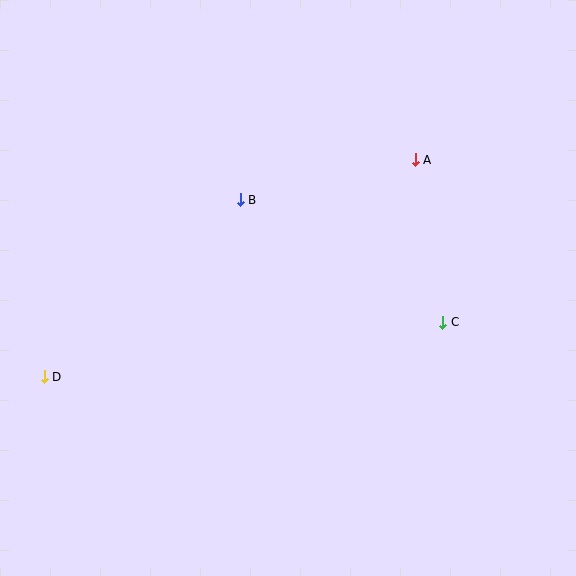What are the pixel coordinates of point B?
Point B is at (240, 200).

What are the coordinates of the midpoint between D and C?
The midpoint between D and C is at (243, 350).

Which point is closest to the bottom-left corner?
Point D is closest to the bottom-left corner.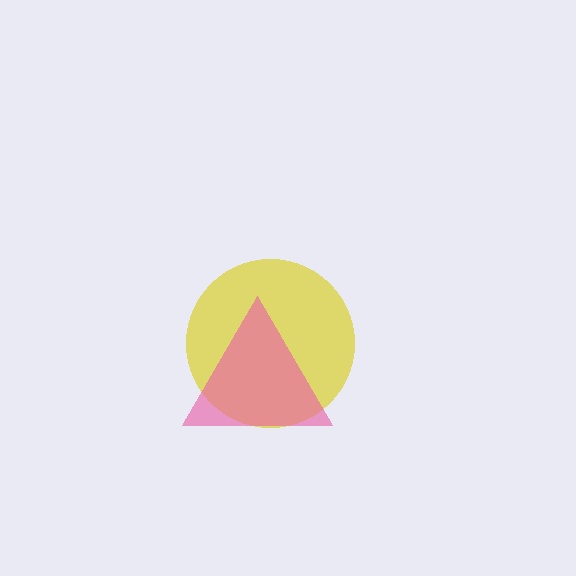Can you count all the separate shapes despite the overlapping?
Yes, there are 2 separate shapes.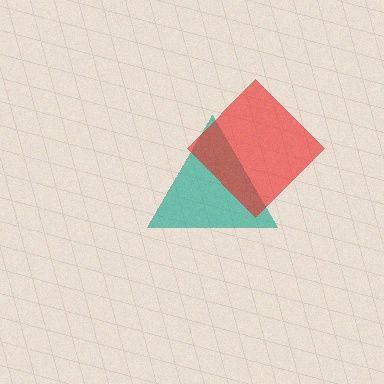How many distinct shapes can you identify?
There are 2 distinct shapes: a teal triangle, a red diamond.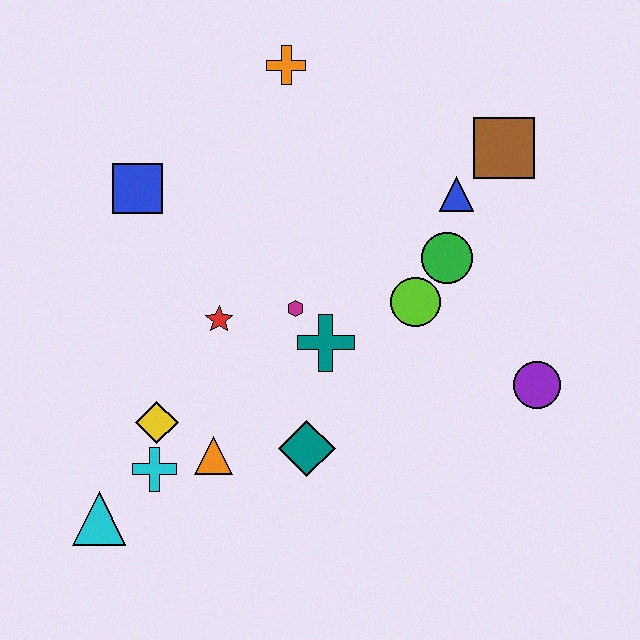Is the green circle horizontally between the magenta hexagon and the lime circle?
No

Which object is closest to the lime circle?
The green circle is closest to the lime circle.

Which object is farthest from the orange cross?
The cyan triangle is farthest from the orange cross.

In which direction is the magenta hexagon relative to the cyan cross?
The magenta hexagon is above the cyan cross.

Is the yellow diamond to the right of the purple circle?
No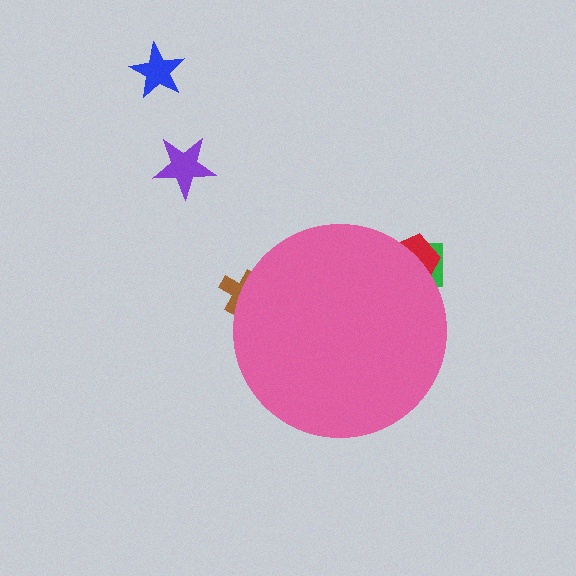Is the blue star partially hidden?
No, the blue star is fully visible.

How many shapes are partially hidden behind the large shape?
3 shapes are partially hidden.